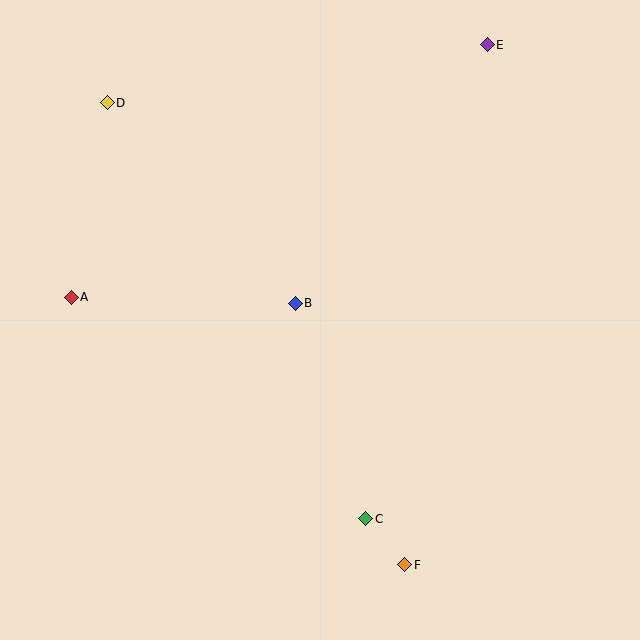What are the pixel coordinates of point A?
Point A is at (71, 297).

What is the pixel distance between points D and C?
The distance between D and C is 490 pixels.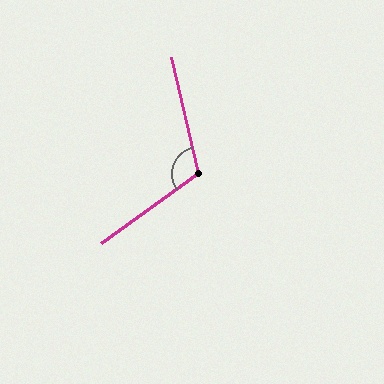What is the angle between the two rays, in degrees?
Approximately 113 degrees.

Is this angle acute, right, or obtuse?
It is obtuse.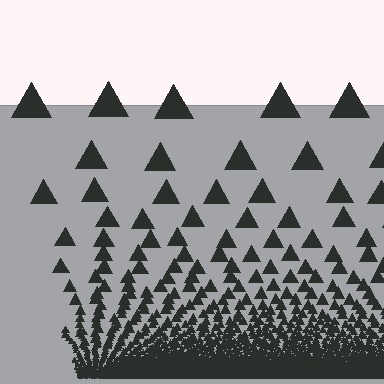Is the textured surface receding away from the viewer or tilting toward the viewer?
The surface appears to tilt toward the viewer. Texture elements get larger and sparser toward the top.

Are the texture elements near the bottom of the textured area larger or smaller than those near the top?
Smaller. The gradient is inverted — elements near the bottom are smaller and denser.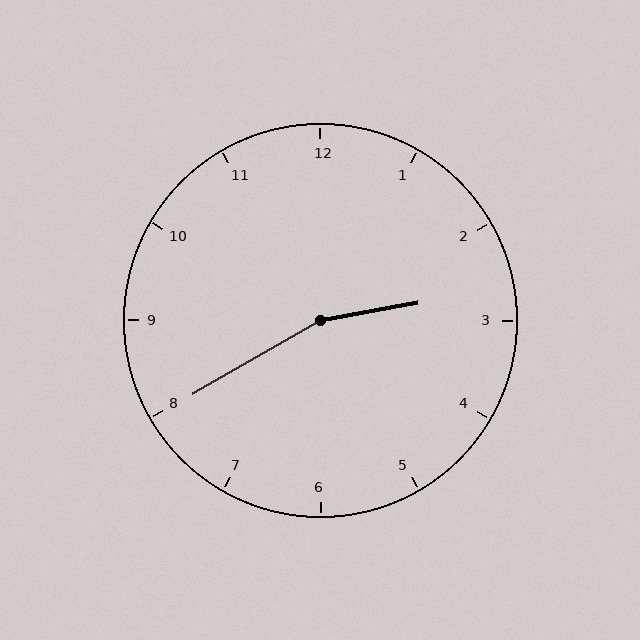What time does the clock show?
2:40.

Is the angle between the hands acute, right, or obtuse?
It is obtuse.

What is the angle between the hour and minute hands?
Approximately 160 degrees.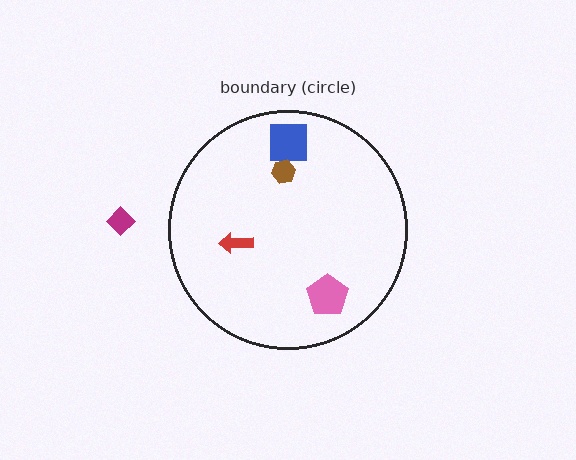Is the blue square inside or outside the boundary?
Inside.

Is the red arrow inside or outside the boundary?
Inside.